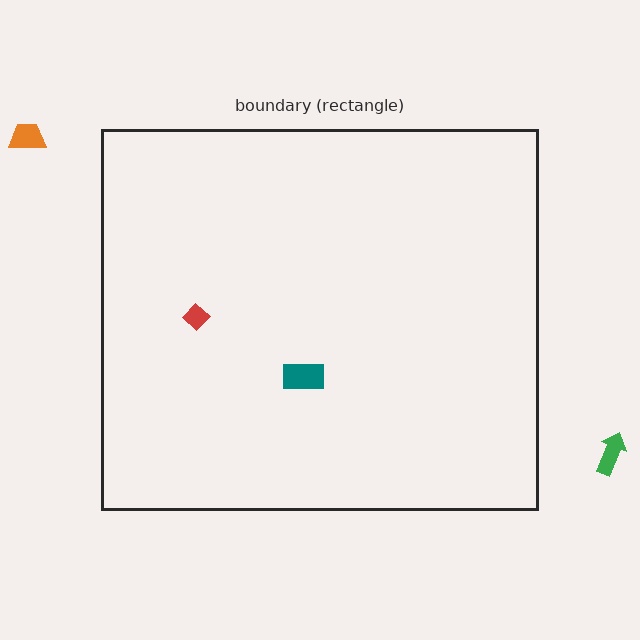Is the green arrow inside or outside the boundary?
Outside.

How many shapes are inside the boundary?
2 inside, 2 outside.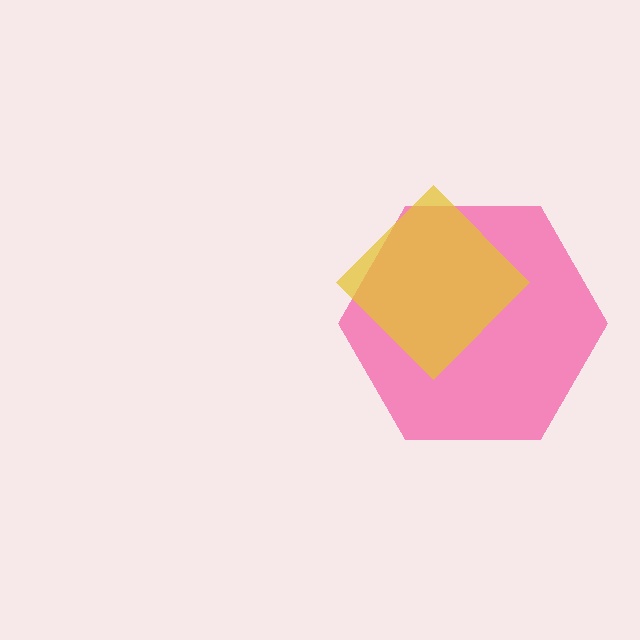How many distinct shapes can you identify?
There are 2 distinct shapes: a pink hexagon, a yellow diamond.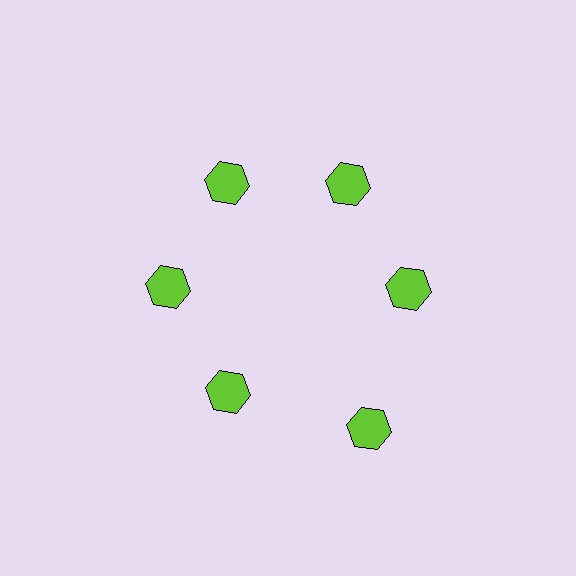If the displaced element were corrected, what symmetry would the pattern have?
It would have 6-fold rotational symmetry — the pattern would map onto itself every 60 degrees.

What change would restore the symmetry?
The symmetry would be restored by moving it inward, back onto the ring so that all 6 hexagons sit at equal angles and equal distance from the center.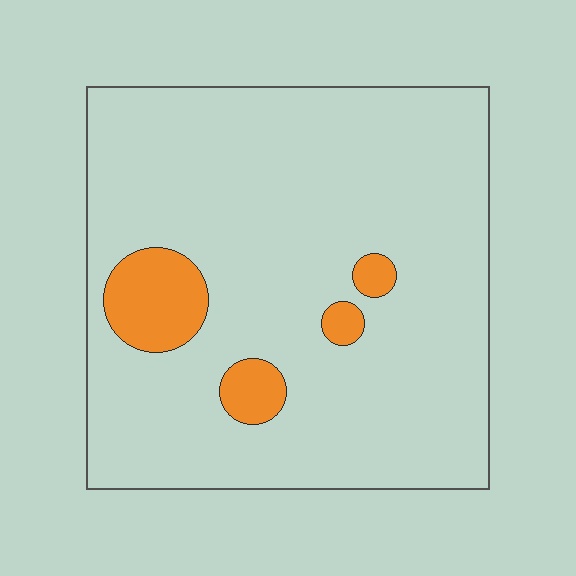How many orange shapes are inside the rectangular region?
4.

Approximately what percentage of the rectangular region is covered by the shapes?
Approximately 10%.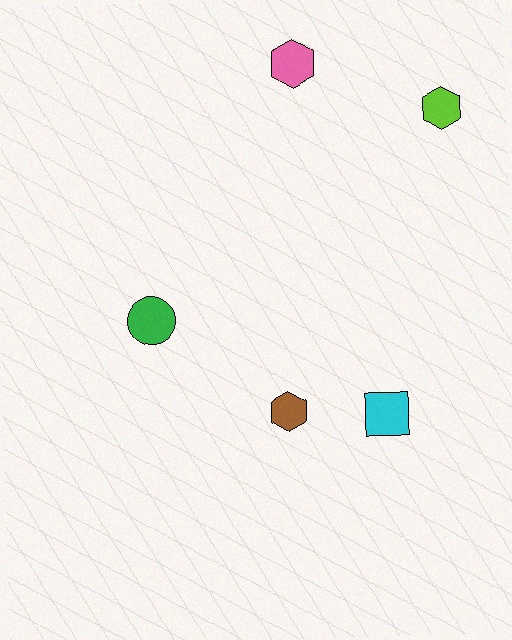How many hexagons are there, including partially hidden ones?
There are 3 hexagons.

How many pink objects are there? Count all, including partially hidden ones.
There is 1 pink object.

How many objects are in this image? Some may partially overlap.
There are 5 objects.